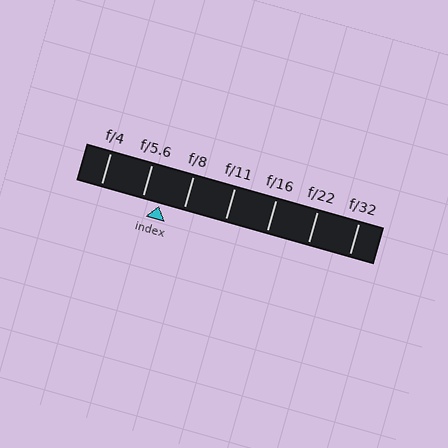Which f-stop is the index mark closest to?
The index mark is closest to f/5.6.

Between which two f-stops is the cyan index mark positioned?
The index mark is between f/5.6 and f/8.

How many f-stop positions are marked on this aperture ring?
There are 7 f-stop positions marked.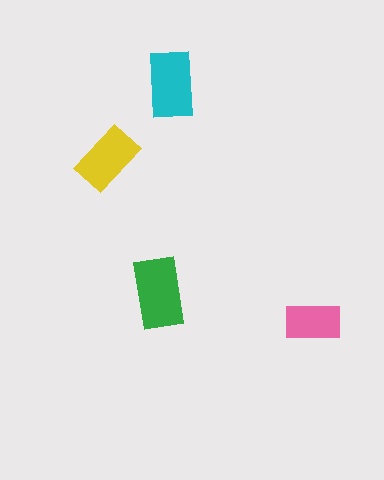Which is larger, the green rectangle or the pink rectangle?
The green one.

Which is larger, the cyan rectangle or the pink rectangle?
The cyan one.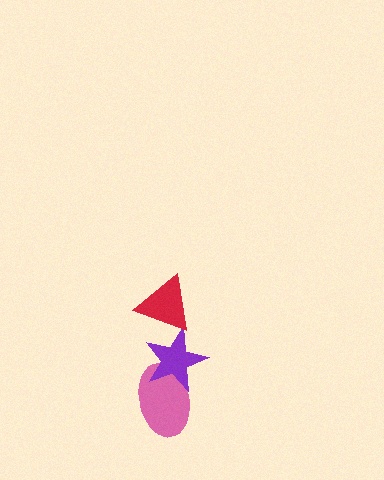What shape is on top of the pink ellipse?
The purple star is on top of the pink ellipse.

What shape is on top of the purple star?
The red triangle is on top of the purple star.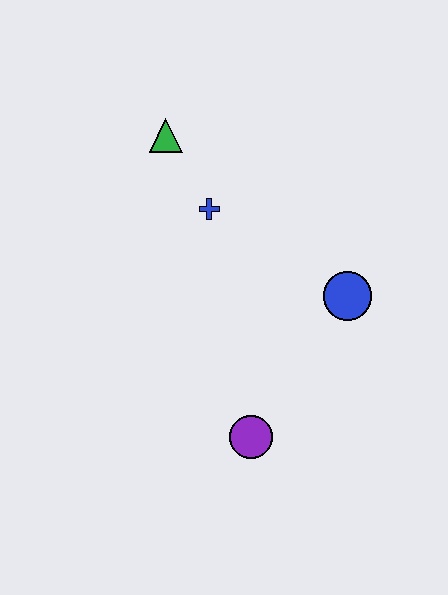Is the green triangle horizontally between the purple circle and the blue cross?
No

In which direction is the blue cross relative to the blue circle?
The blue cross is to the left of the blue circle.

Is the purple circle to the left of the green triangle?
No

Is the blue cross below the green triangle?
Yes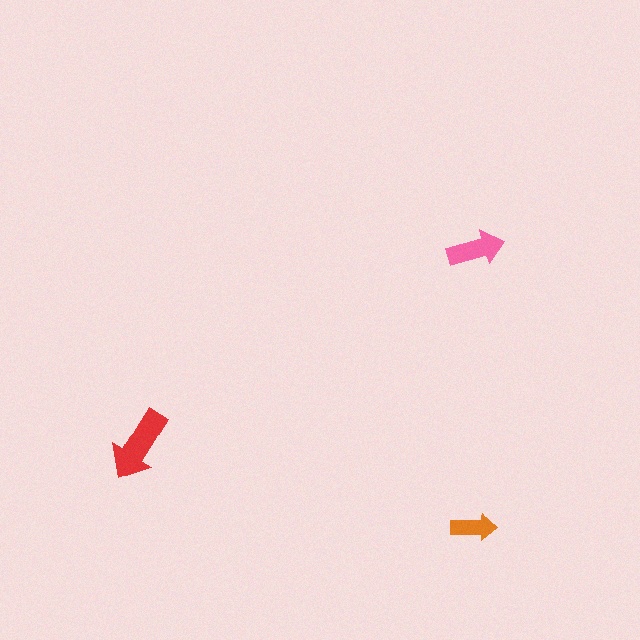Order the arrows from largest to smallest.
the red one, the pink one, the orange one.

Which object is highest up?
The pink arrow is topmost.